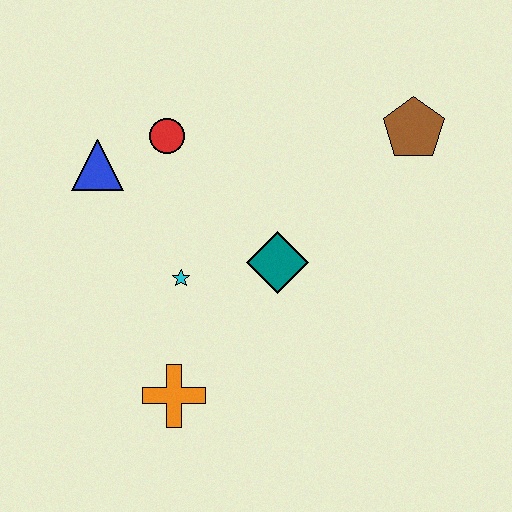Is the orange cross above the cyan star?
No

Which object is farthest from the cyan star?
The brown pentagon is farthest from the cyan star.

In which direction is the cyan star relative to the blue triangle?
The cyan star is below the blue triangle.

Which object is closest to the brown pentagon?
The teal diamond is closest to the brown pentagon.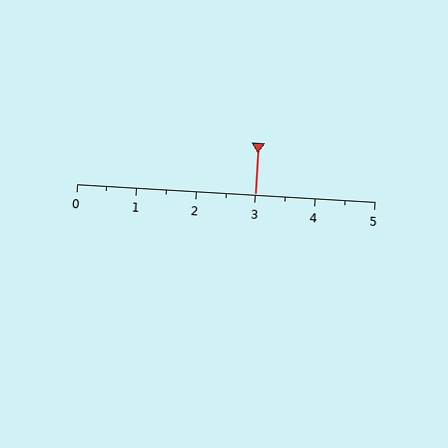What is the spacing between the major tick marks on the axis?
The major ticks are spaced 1 apart.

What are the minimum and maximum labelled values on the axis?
The axis runs from 0 to 5.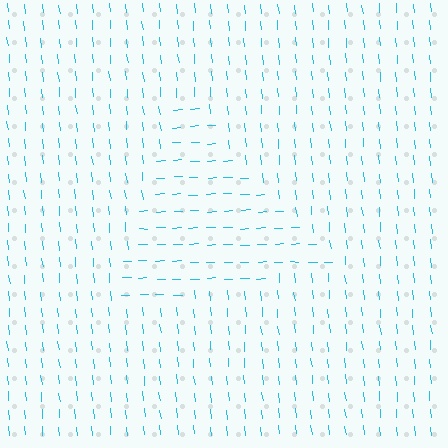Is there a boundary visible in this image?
Yes, there is a texture boundary formed by a change in line orientation.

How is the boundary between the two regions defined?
The boundary is defined purely by a change in line orientation (approximately 86 degrees difference). All lines are the same color and thickness.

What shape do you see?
I see a triangle.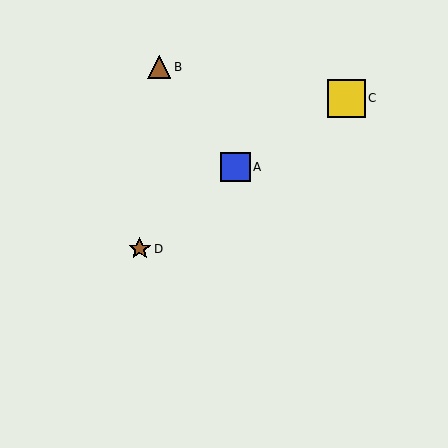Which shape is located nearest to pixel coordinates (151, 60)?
The brown triangle (labeled B) at (159, 67) is nearest to that location.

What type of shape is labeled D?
Shape D is a brown star.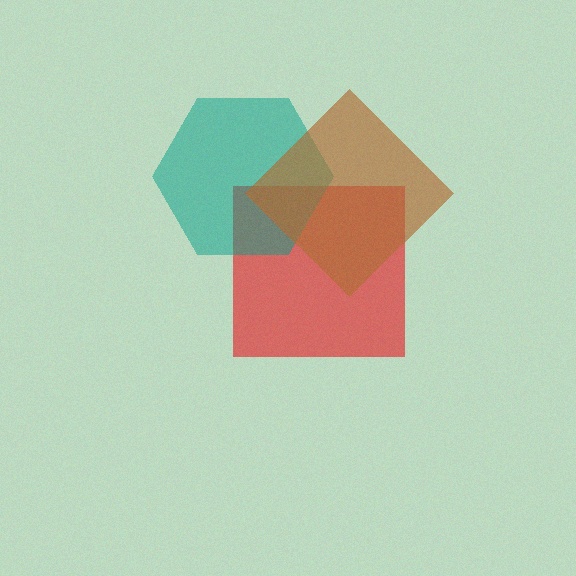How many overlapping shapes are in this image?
There are 3 overlapping shapes in the image.